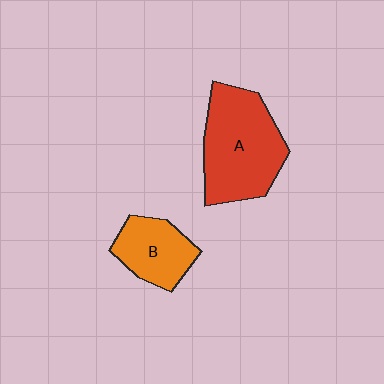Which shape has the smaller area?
Shape B (orange).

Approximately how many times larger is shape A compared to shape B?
Approximately 1.8 times.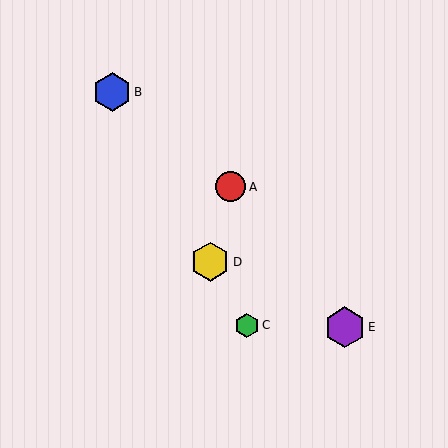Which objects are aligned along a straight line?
Objects B, C, D are aligned along a straight line.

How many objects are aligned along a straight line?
3 objects (B, C, D) are aligned along a straight line.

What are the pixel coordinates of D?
Object D is at (210, 262).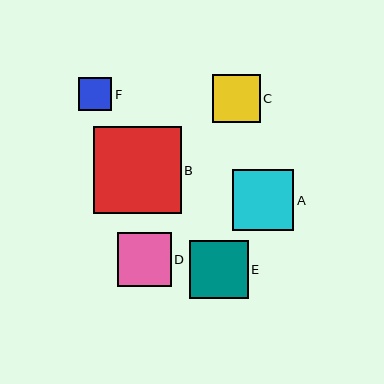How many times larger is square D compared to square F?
Square D is approximately 1.6 times the size of square F.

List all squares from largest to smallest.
From largest to smallest: B, A, E, D, C, F.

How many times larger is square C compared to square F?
Square C is approximately 1.5 times the size of square F.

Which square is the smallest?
Square F is the smallest with a size of approximately 33 pixels.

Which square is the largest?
Square B is the largest with a size of approximately 87 pixels.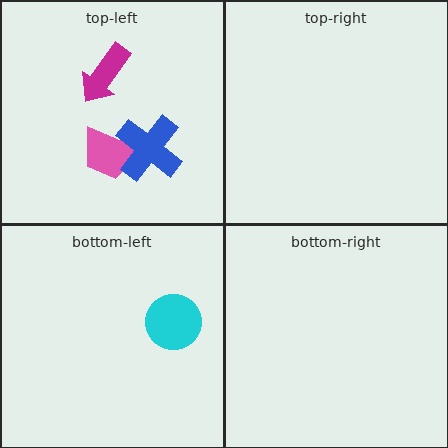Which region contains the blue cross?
The top-left region.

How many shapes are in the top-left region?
3.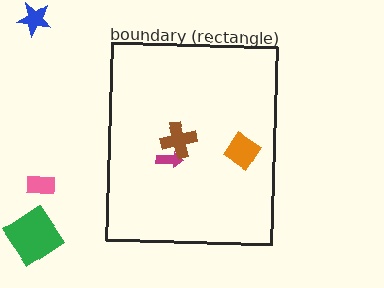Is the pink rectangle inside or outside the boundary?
Outside.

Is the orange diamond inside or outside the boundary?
Inside.